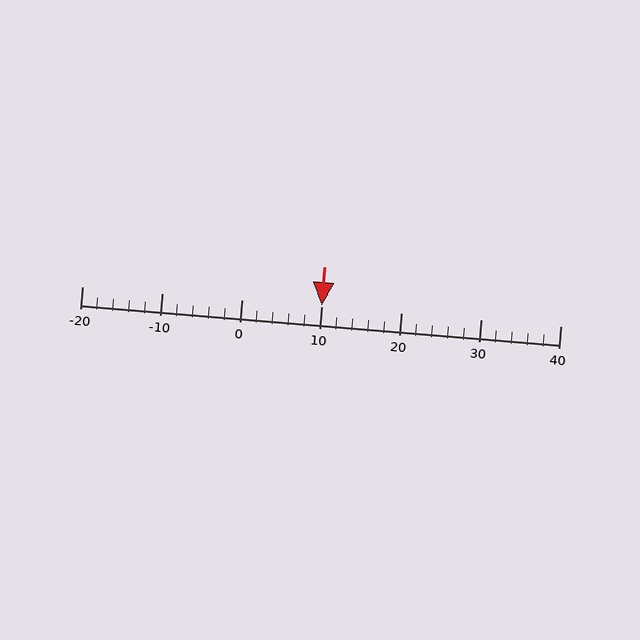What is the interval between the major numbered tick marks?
The major tick marks are spaced 10 units apart.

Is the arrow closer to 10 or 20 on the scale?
The arrow is closer to 10.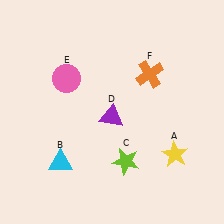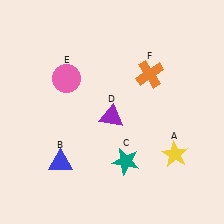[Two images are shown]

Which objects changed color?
B changed from cyan to blue. C changed from lime to teal.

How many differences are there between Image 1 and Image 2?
There are 2 differences between the two images.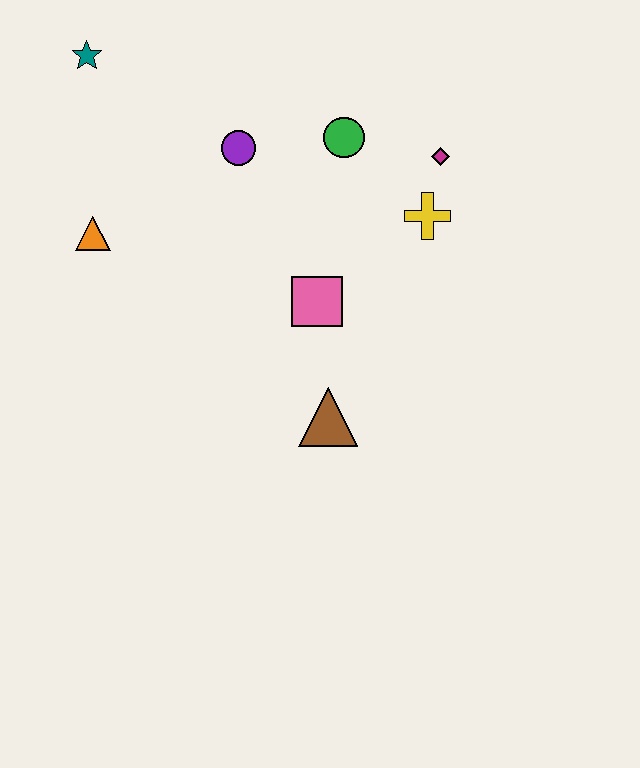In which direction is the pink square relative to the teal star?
The pink square is below the teal star.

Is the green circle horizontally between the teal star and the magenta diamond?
Yes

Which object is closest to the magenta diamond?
The yellow cross is closest to the magenta diamond.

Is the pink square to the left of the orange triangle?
No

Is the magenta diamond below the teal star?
Yes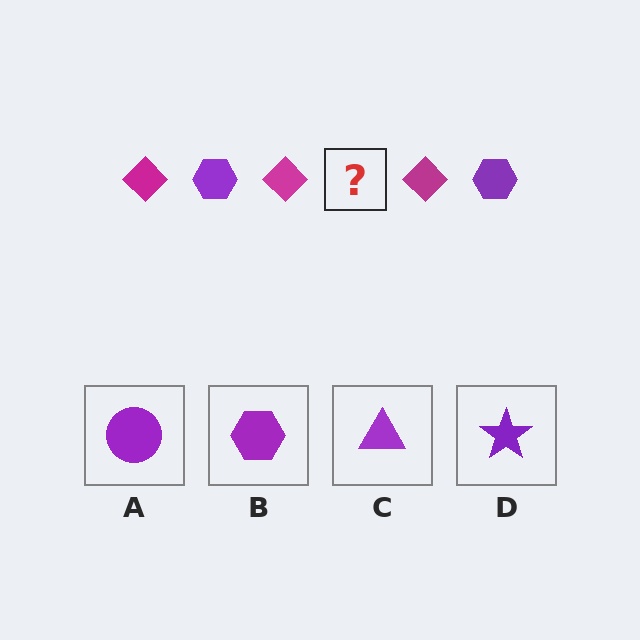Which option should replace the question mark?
Option B.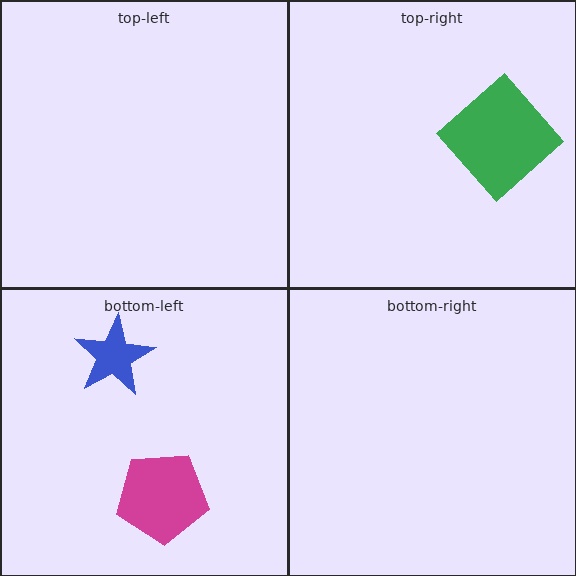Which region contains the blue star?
The bottom-left region.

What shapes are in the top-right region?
The green diamond.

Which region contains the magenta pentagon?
The bottom-left region.